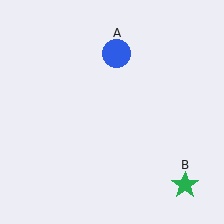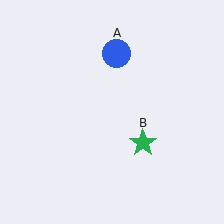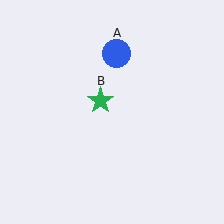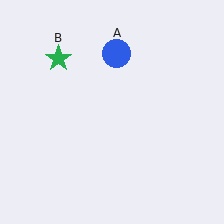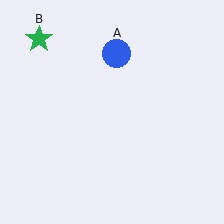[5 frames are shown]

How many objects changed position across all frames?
1 object changed position: green star (object B).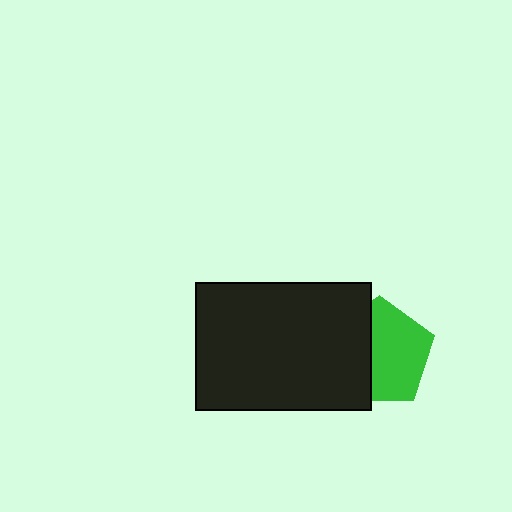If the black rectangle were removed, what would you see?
You would see the complete green pentagon.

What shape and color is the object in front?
The object in front is a black rectangle.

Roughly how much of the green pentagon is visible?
About half of it is visible (roughly 59%).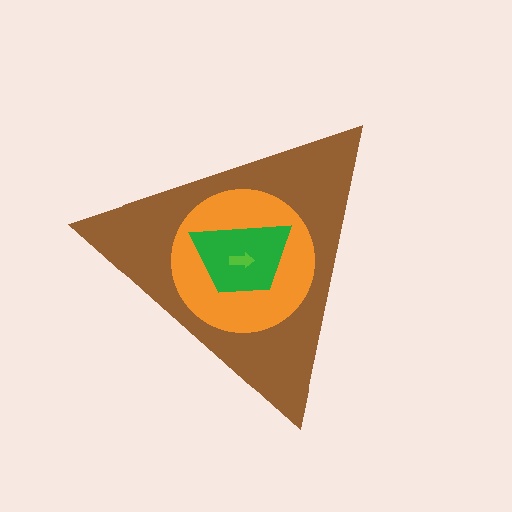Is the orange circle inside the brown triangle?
Yes.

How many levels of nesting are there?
4.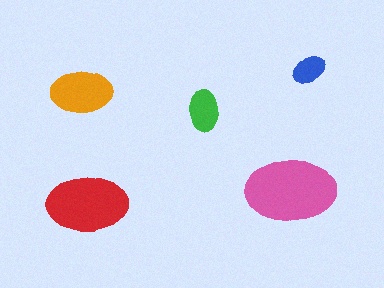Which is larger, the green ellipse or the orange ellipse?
The orange one.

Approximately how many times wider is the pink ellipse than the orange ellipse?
About 1.5 times wider.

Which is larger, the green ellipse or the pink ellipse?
The pink one.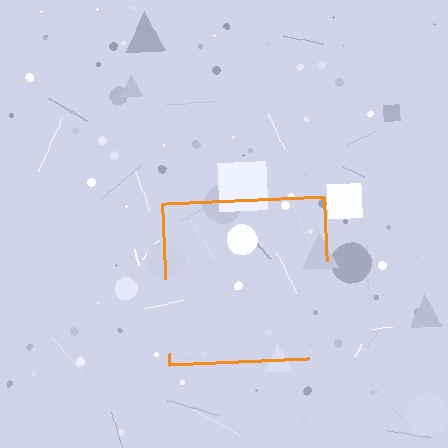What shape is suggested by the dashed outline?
The dashed outline suggests a square.